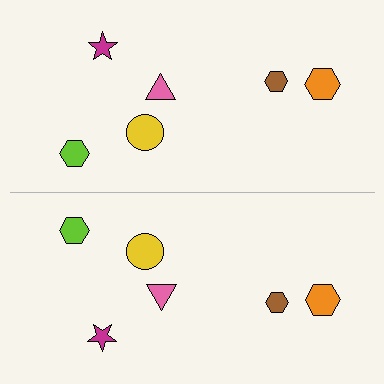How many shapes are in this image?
There are 12 shapes in this image.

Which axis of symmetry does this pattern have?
The pattern has a horizontal axis of symmetry running through the center of the image.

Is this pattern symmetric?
Yes, this pattern has bilateral (reflection) symmetry.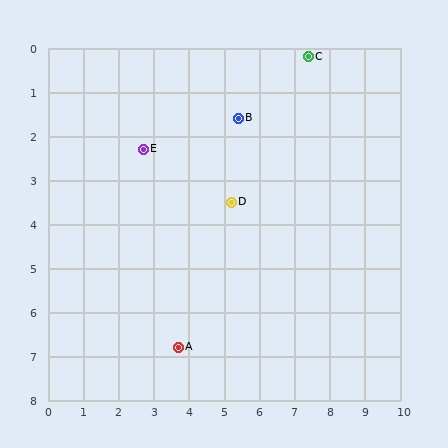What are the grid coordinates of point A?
Point A is at approximately (3.7, 6.8).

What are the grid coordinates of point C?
Point C is at approximately (7.4, 0.2).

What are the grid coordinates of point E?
Point E is at approximately (2.7, 2.3).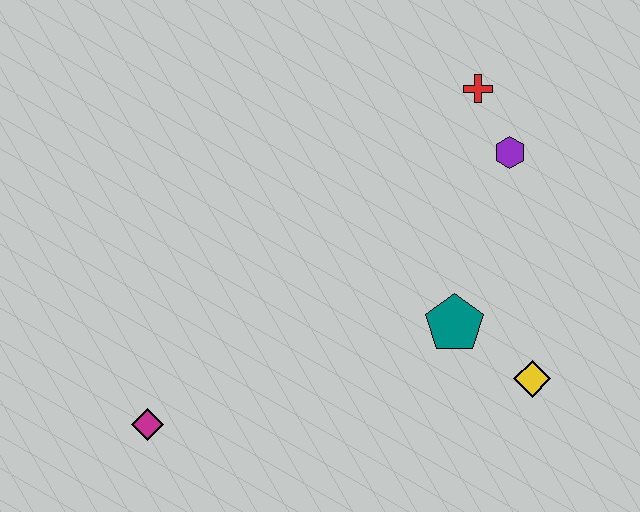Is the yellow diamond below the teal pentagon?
Yes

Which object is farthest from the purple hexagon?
The magenta diamond is farthest from the purple hexagon.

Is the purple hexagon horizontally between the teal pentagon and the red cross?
No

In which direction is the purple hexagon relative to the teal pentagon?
The purple hexagon is above the teal pentagon.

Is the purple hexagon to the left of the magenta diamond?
No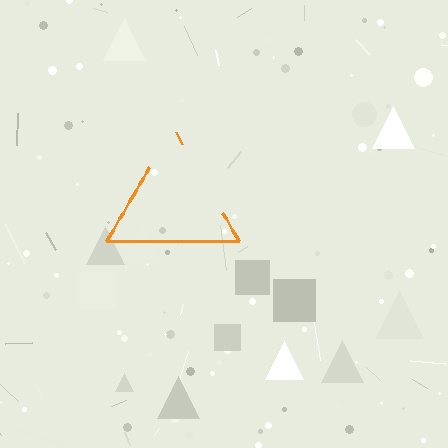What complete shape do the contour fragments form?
The contour fragments form a triangle.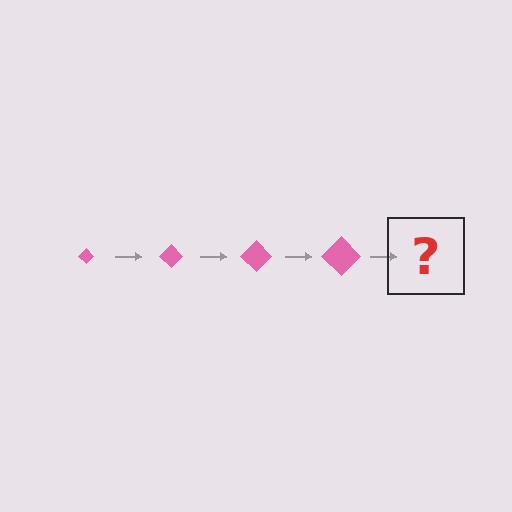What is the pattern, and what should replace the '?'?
The pattern is that the diamond gets progressively larger each step. The '?' should be a pink diamond, larger than the previous one.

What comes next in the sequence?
The next element should be a pink diamond, larger than the previous one.